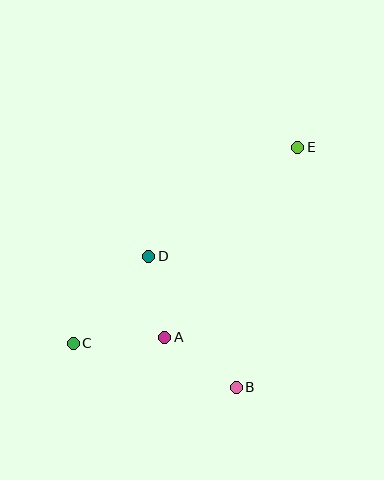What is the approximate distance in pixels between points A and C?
The distance between A and C is approximately 92 pixels.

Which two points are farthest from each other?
Points C and E are farthest from each other.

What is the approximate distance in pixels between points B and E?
The distance between B and E is approximately 248 pixels.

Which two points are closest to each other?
Points A and D are closest to each other.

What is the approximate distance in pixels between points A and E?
The distance between A and E is approximately 232 pixels.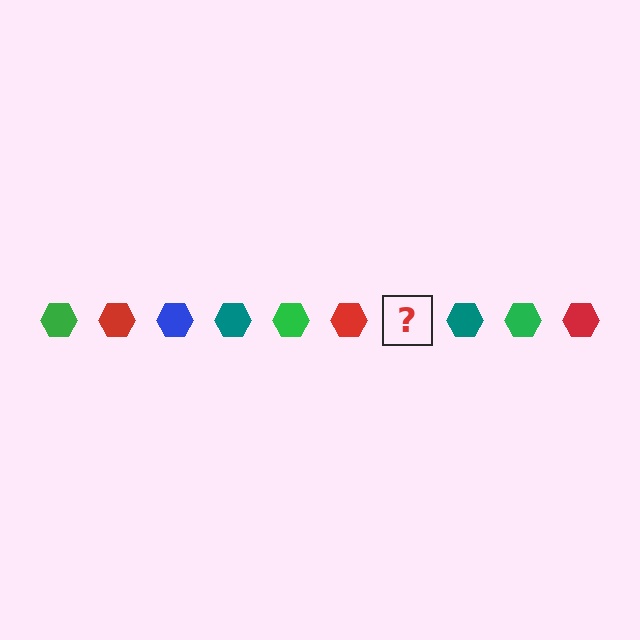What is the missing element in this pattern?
The missing element is a blue hexagon.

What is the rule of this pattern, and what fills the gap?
The rule is that the pattern cycles through green, red, blue, teal hexagons. The gap should be filled with a blue hexagon.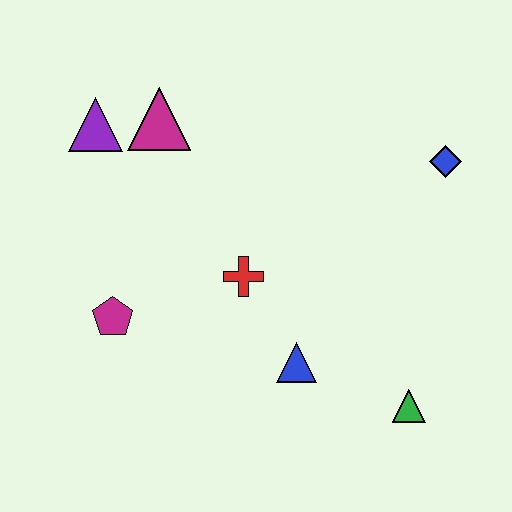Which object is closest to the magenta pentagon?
The red cross is closest to the magenta pentagon.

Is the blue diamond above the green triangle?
Yes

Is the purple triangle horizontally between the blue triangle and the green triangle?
No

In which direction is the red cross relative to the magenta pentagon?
The red cross is to the right of the magenta pentagon.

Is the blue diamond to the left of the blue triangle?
No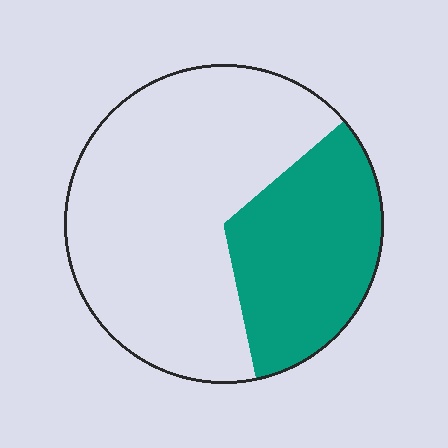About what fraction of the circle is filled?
About one third (1/3).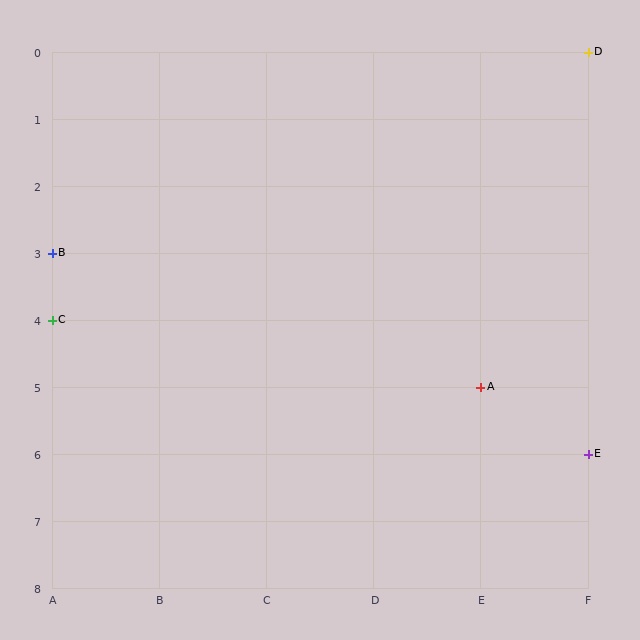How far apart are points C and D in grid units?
Points C and D are 5 columns and 4 rows apart (about 6.4 grid units diagonally).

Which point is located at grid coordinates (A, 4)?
Point C is at (A, 4).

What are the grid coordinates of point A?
Point A is at grid coordinates (E, 5).